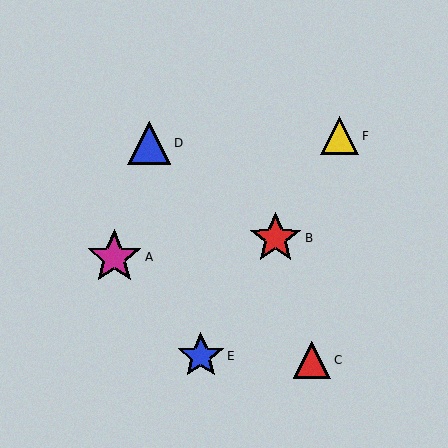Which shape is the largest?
The magenta star (labeled A) is the largest.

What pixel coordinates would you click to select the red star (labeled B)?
Click at (275, 238) to select the red star B.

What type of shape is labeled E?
Shape E is a blue star.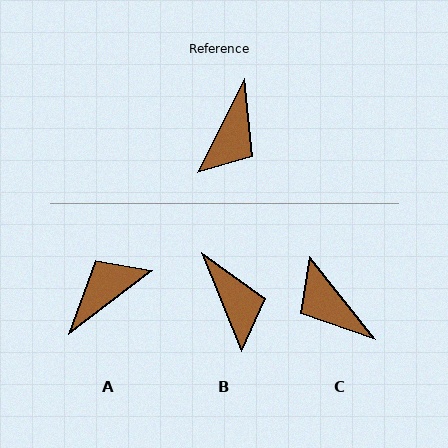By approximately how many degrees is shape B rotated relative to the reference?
Approximately 49 degrees counter-clockwise.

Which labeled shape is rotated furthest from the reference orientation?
A, about 154 degrees away.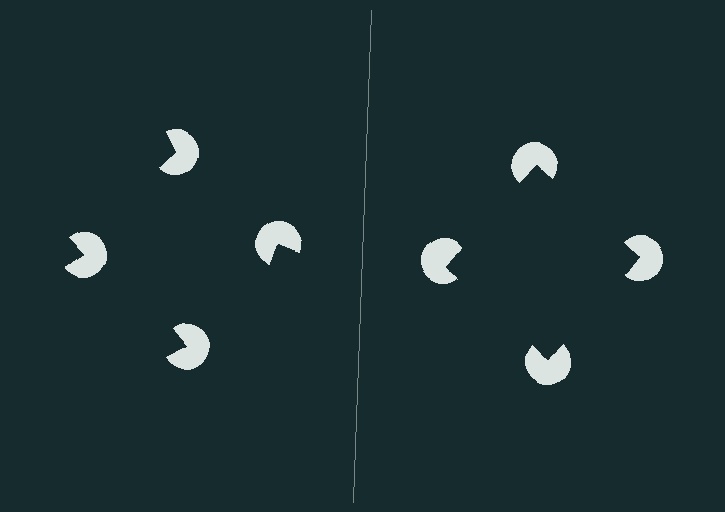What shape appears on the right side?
An illusory square.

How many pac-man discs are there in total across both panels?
8 — 4 on each side.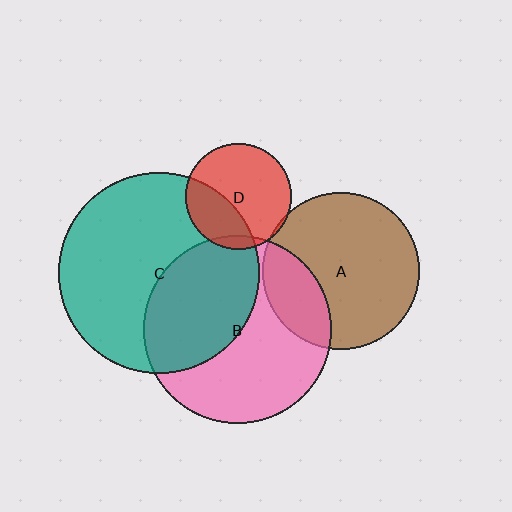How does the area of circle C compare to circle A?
Approximately 1.6 times.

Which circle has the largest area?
Circle C (teal).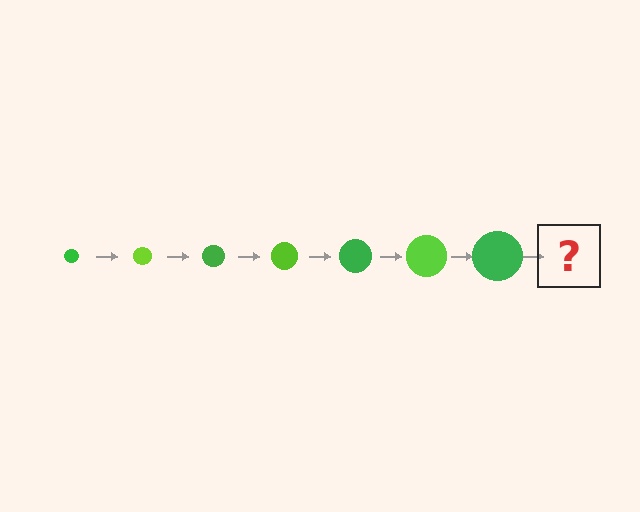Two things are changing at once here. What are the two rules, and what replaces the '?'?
The two rules are that the circle grows larger each step and the color cycles through green and lime. The '?' should be a lime circle, larger than the previous one.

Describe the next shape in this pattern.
It should be a lime circle, larger than the previous one.